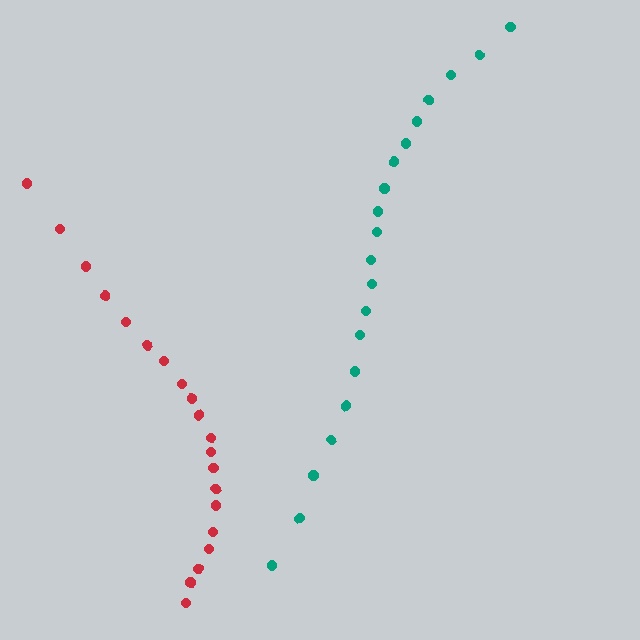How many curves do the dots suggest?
There are 2 distinct paths.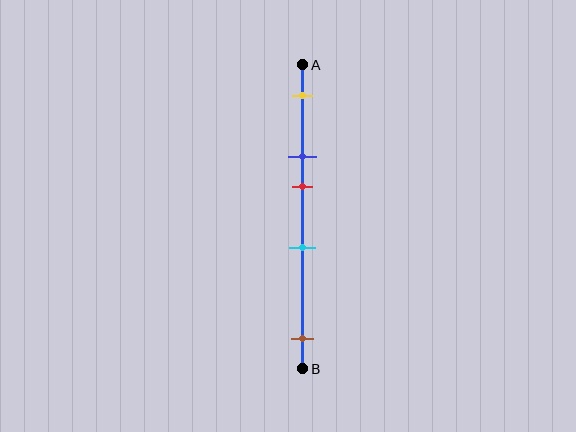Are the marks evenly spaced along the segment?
No, the marks are not evenly spaced.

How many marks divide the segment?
There are 5 marks dividing the segment.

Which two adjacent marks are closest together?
The blue and red marks are the closest adjacent pair.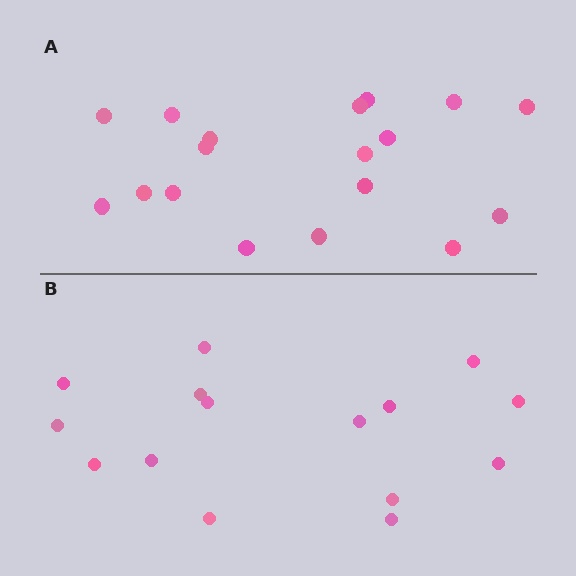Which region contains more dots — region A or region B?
Region A (the top region) has more dots.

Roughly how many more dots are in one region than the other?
Region A has just a few more — roughly 2 or 3 more dots than region B.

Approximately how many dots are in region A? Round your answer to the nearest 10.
About 20 dots. (The exact count is 18, which rounds to 20.)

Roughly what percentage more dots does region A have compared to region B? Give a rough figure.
About 20% more.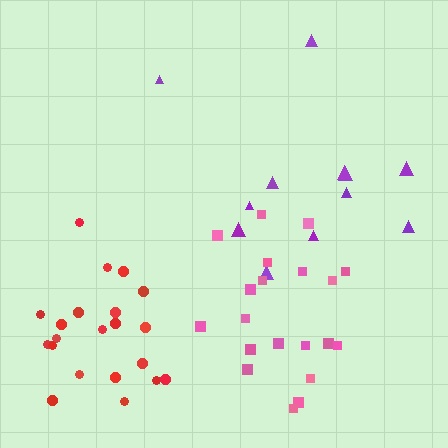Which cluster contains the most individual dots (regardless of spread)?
Red (21).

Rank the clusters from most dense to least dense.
red, pink, purple.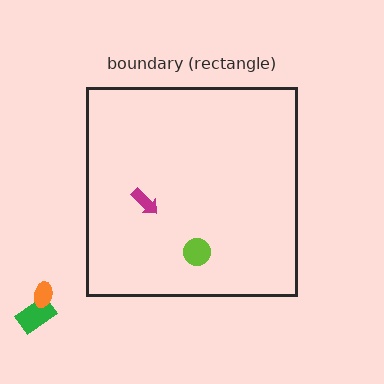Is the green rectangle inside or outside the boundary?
Outside.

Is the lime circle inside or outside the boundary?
Inside.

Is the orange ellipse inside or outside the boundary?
Outside.